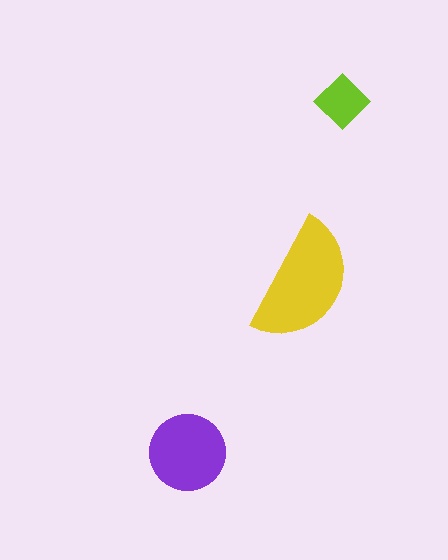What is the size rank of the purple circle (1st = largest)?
2nd.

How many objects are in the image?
There are 3 objects in the image.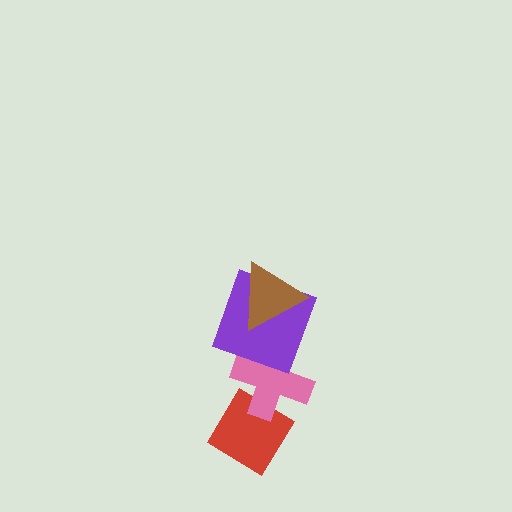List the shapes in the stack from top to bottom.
From top to bottom: the brown triangle, the purple square, the pink cross, the red diamond.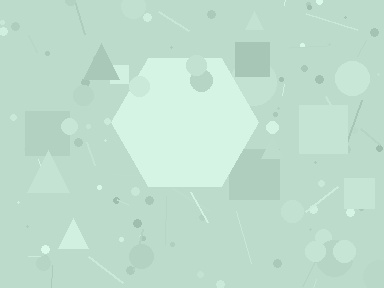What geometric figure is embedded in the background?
A hexagon is embedded in the background.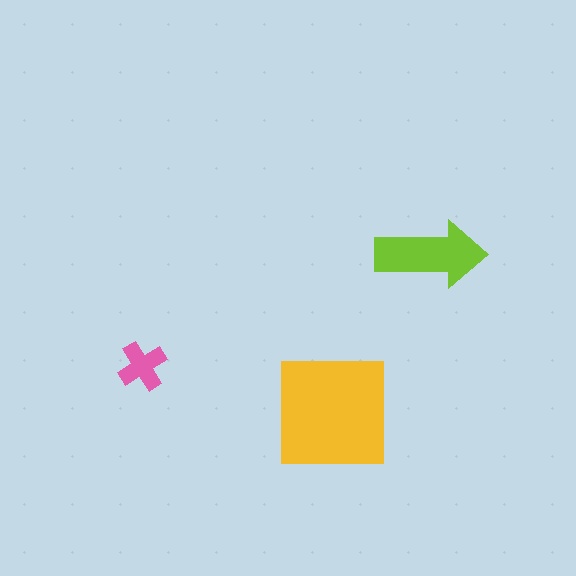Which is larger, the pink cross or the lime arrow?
The lime arrow.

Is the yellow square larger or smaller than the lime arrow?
Larger.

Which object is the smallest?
The pink cross.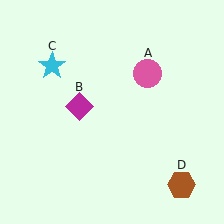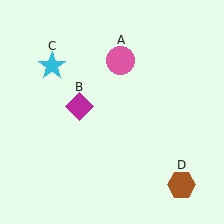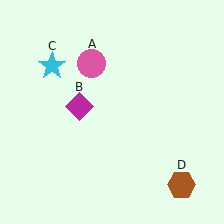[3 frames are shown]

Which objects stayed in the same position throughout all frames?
Magenta diamond (object B) and cyan star (object C) and brown hexagon (object D) remained stationary.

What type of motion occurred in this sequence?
The pink circle (object A) rotated counterclockwise around the center of the scene.